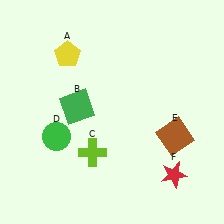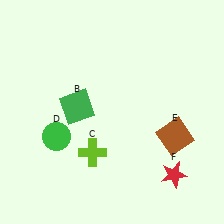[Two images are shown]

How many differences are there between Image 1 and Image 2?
There is 1 difference between the two images.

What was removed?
The yellow pentagon (A) was removed in Image 2.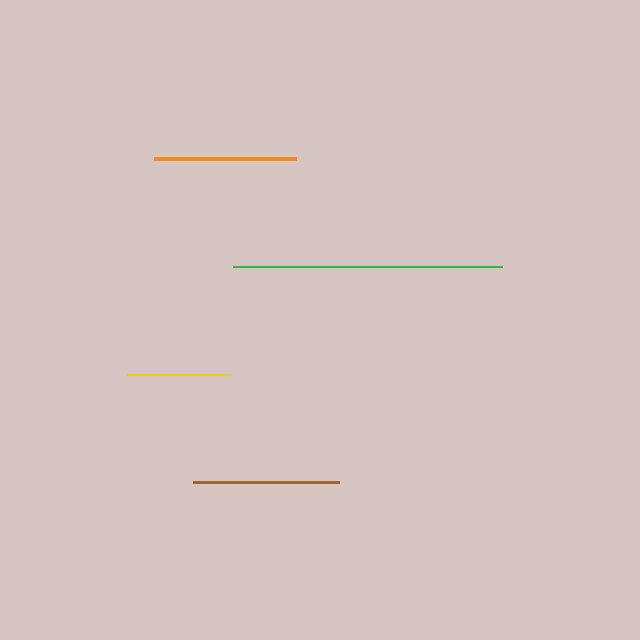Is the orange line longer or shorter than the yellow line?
The orange line is longer than the yellow line.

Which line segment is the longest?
The green line is the longest at approximately 269 pixels.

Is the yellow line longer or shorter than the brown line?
The brown line is longer than the yellow line.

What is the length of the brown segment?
The brown segment is approximately 145 pixels long.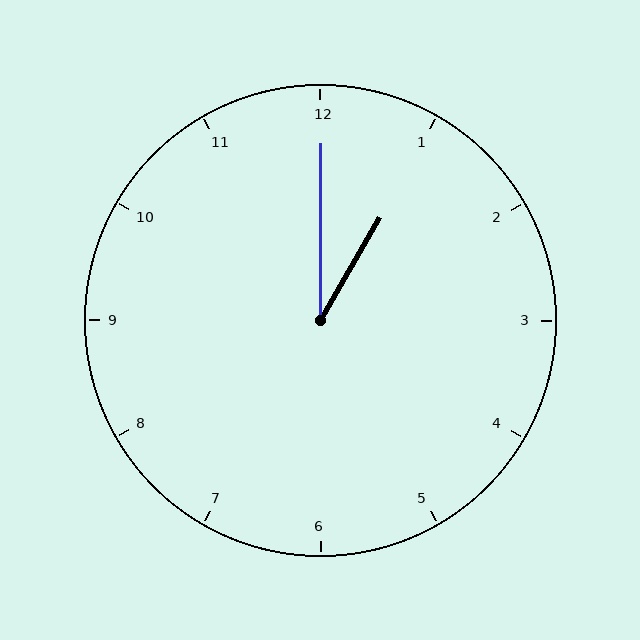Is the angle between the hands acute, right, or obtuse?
It is acute.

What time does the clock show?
1:00.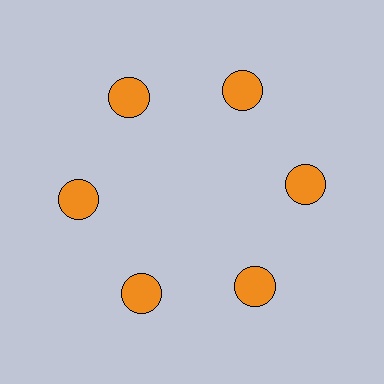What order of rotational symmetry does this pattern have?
This pattern has 6-fold rotational symmetry.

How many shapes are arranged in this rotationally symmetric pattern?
There are 6 shapes, arranged in 6 groups of 1.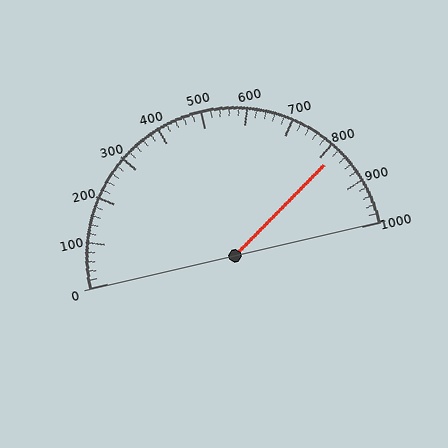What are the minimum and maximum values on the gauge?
The gauge ranges from 0 to 1000.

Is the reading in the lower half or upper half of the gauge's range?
The reading is in the upper half of the range (0 to 1000).